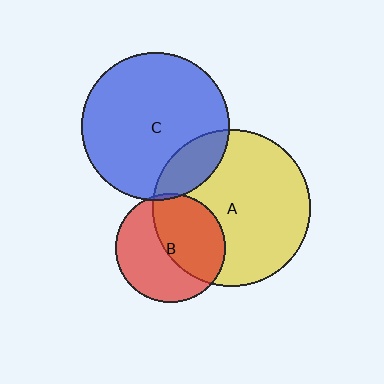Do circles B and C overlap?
Yes.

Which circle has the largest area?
Circle A (yellow).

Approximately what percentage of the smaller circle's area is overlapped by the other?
Approximately 5%.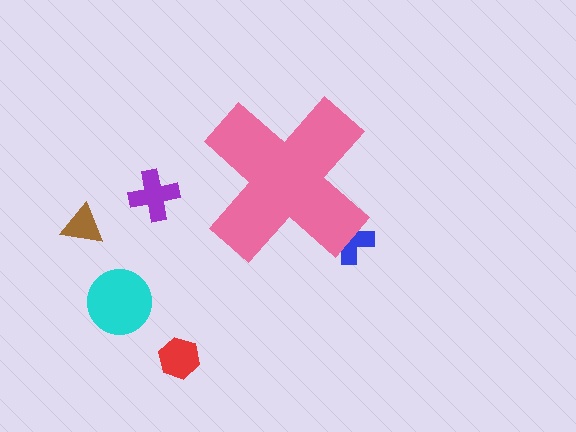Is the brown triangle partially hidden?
No, the brown triangle is fully visible.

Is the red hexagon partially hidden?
No, the red hexagon is fully visible.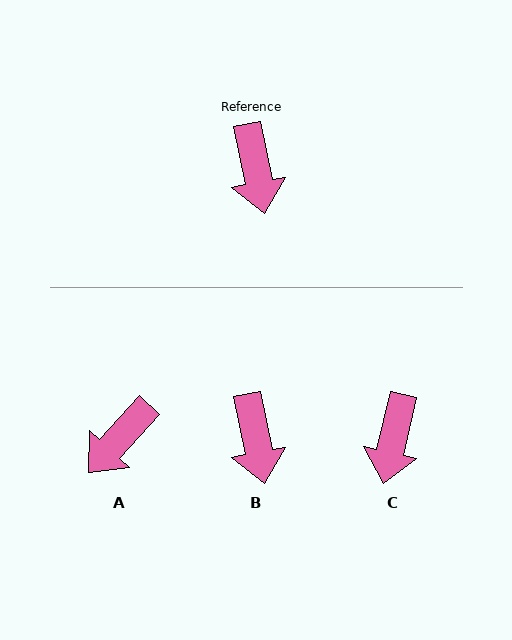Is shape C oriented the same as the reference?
No, it is off by about 24 degrees.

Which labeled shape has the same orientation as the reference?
B.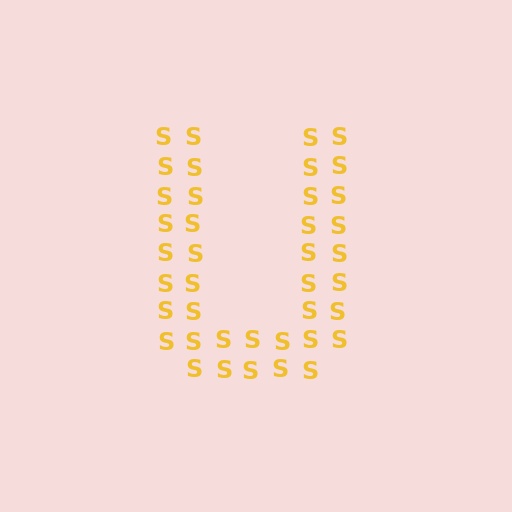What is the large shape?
The large shape is the letter U.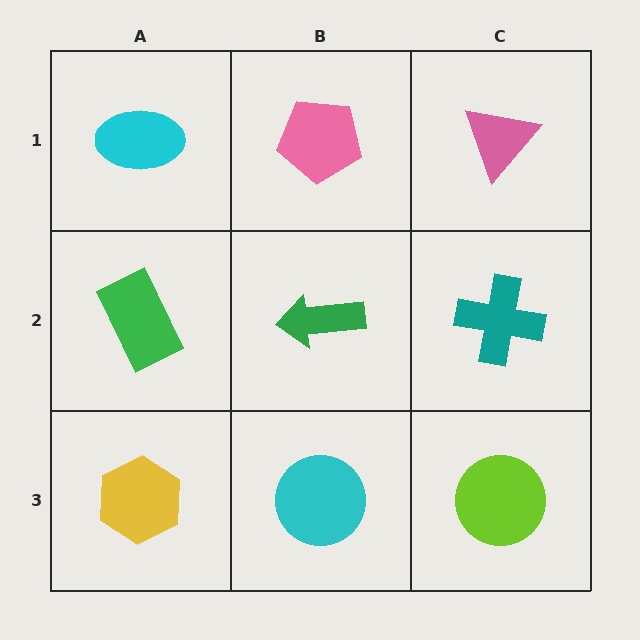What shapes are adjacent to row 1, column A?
A green rectangle (row 2, column A), a pink pentagon (row 1, column B).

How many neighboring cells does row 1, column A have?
2.